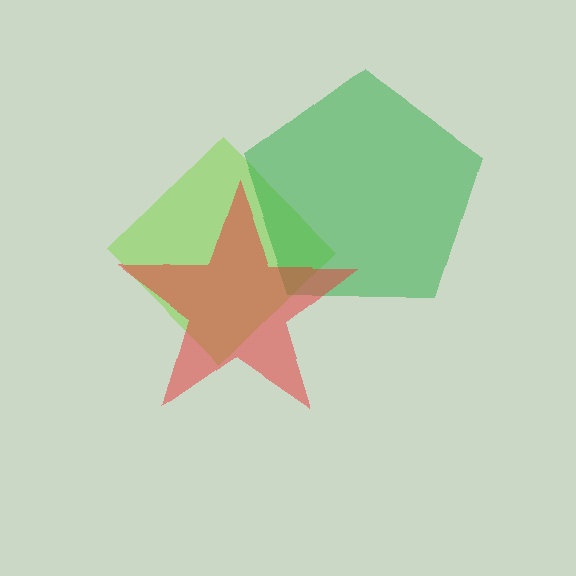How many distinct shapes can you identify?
There are 3 distinct shapes: a lime diamond, a green pentagon, a red star.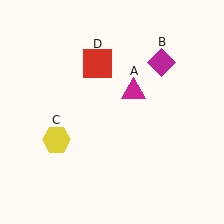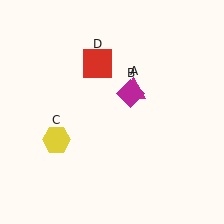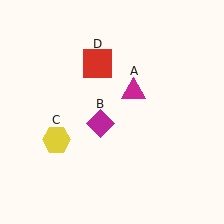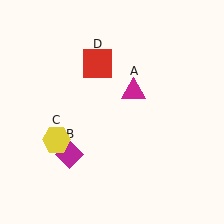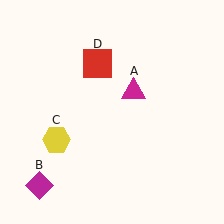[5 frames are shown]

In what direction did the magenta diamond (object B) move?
The magenta diamond (object B) moved down and to the left.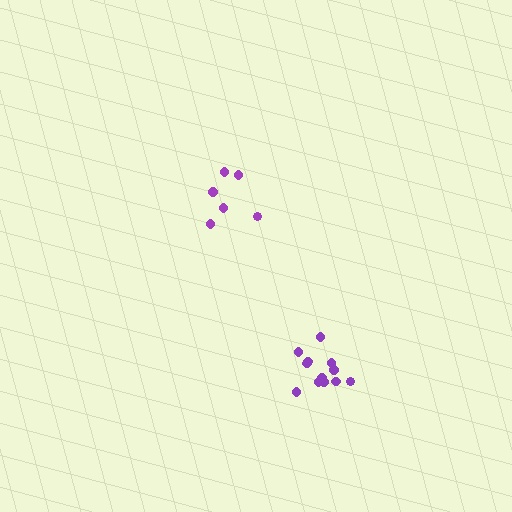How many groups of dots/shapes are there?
There are 2 groups.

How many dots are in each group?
Group 1: 6 dots, Group 2: 12 dots (18 total).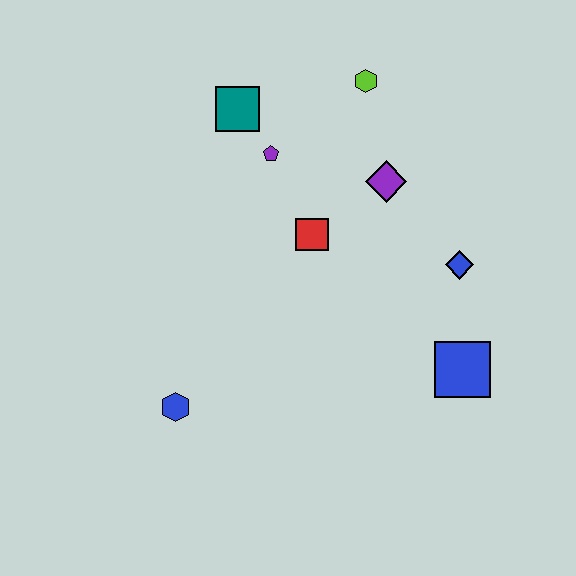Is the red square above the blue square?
Yes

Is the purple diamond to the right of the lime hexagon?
Yes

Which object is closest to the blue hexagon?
The red square is closest to the blue hexagon.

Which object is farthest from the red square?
The blue hexagon is farthest from the red square.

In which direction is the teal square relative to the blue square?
The teal square is above the blue square.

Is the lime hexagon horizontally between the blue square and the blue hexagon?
Yes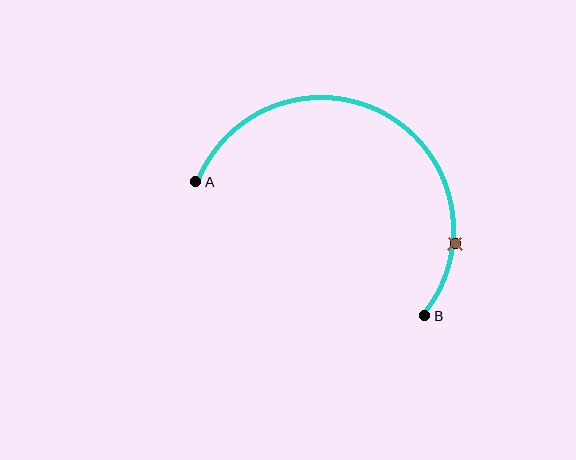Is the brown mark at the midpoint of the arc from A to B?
No. The brown mark lies on the arc but is closer to endpoint B. The arc midpoint would be at the point on the curve equidistant along the arc from both A and B.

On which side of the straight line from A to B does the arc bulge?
The arc bulges above the straight line connecting A and B.